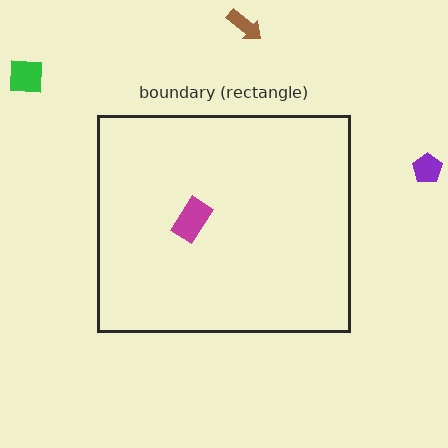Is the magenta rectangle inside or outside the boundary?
Inside.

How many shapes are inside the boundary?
1 inside, 3 outside.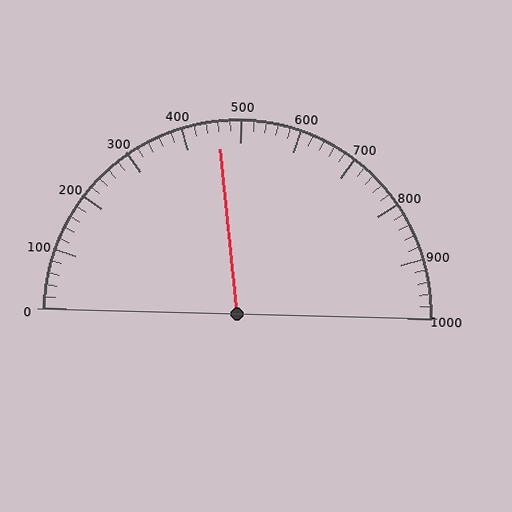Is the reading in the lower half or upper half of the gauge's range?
The reading is in the lower half of the range (0 to 1000).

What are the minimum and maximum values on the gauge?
The gauge ranges from 0 to 1000.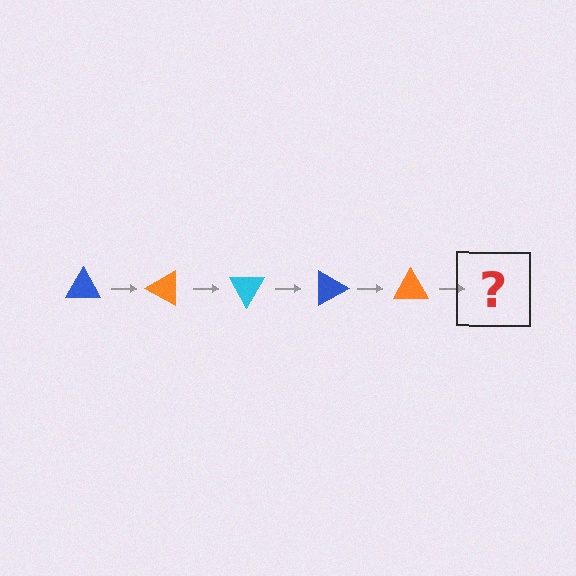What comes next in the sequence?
The next element should be a cyan triangle, rotated 150 degrees from the start.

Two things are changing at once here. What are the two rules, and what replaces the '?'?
The two rules are that it rotates 30 degrees each step and the color cycles through blue, orange, and cyan. The '?' should be a cyan triangle, rotated 150 degrees from the start.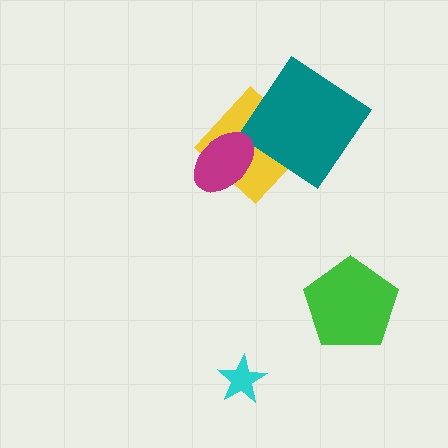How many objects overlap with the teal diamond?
1 object overlaps with the teal diamond.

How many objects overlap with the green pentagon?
0 objects overlap with the green pentagon.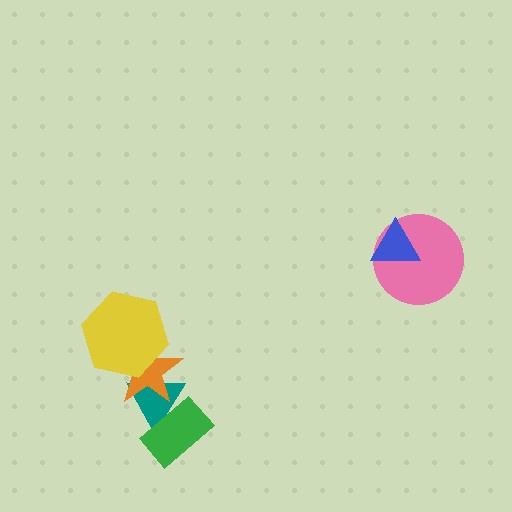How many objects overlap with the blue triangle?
1 object overlaps with the blue triangle.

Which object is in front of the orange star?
The yellow hexagon is in front of the orange star.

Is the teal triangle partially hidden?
Yes, it is partially covered by another shape.